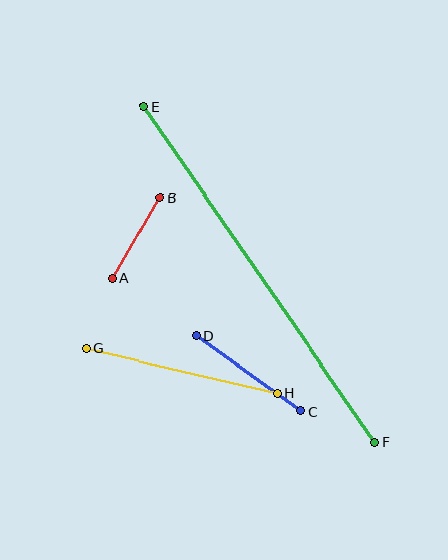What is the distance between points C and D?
The distance is approximately 129 pixels.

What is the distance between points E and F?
The distance is approximately 408 pixels.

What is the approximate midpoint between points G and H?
The midpoint is at approximately (182, 371) pixels.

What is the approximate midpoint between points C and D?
The midpoint is at approximately (248, 373) pixels.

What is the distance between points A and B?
The distance is approximately 94 pixels.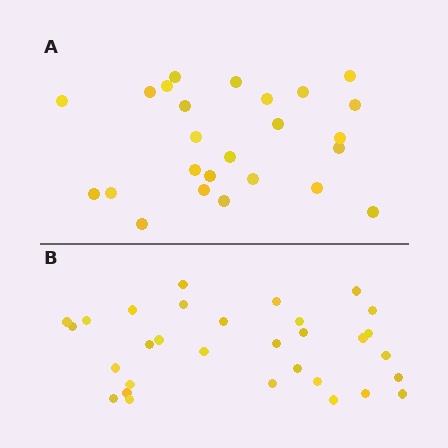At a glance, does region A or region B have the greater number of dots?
Region B (the bottom region) has more dots.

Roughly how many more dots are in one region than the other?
Region B has about 6 more dots than region A.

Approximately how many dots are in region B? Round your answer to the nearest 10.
About 30 dots. (The exact count is 31, which rounds to 30.)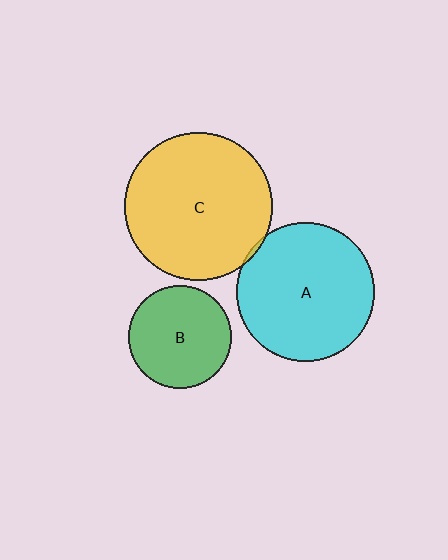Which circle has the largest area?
Circle C (yellow).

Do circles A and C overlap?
Yes.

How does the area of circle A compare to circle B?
Approximately 1.8 times.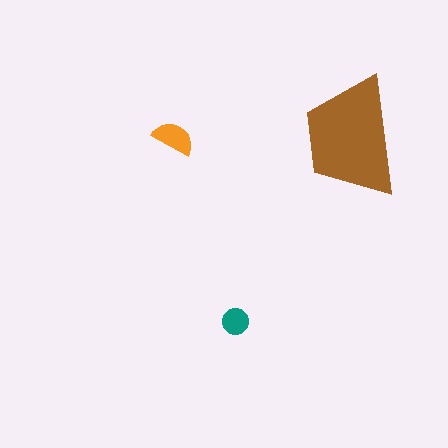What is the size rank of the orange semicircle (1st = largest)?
2nd.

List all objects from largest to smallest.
The brown trapezoid, the orange semicircle, the teal circle.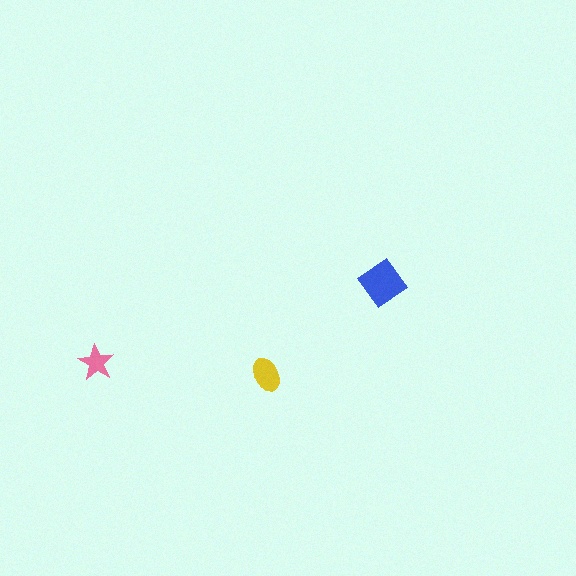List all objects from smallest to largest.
The pink star, the yellow ellipse, the blue diamond.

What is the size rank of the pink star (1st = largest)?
3rd.